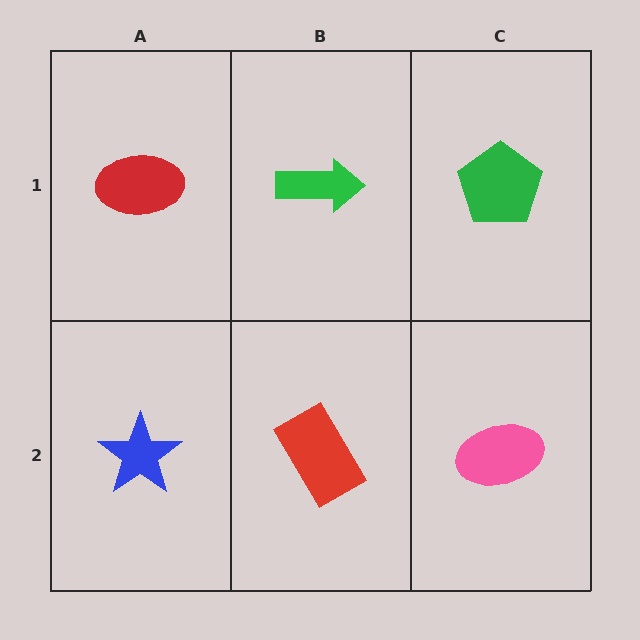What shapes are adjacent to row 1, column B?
A red rectangle (row 2, column B), a red ellipse (row 1, column A), a green pentagon (row 1, column C).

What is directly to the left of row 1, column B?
A red ellipse.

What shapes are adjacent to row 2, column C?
A green pentagon (row 1, column C), a red rectangle (row 2, column B).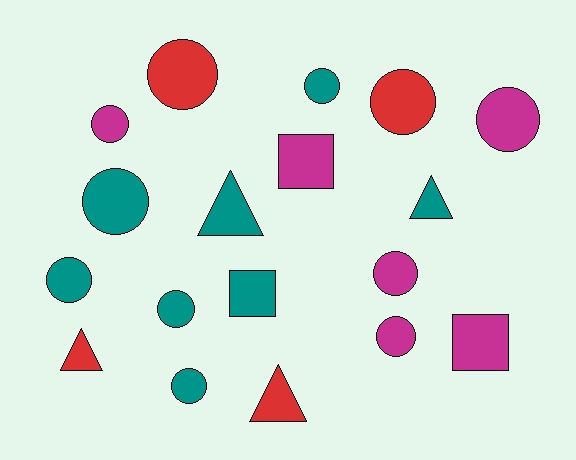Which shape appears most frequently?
Circle, with 11 objects.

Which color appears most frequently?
Teal, with 8 objects.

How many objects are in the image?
There are 18 objects.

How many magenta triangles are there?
There are no magenta triangles.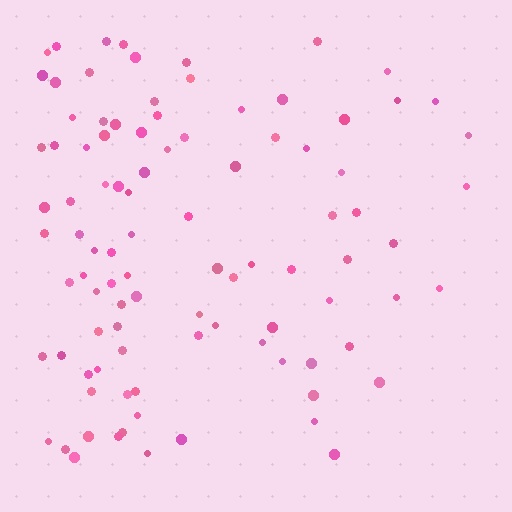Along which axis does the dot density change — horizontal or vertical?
Horizontal.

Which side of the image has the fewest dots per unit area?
The right.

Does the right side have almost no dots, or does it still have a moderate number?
Still a moderate number, just noticeably fewer than the left.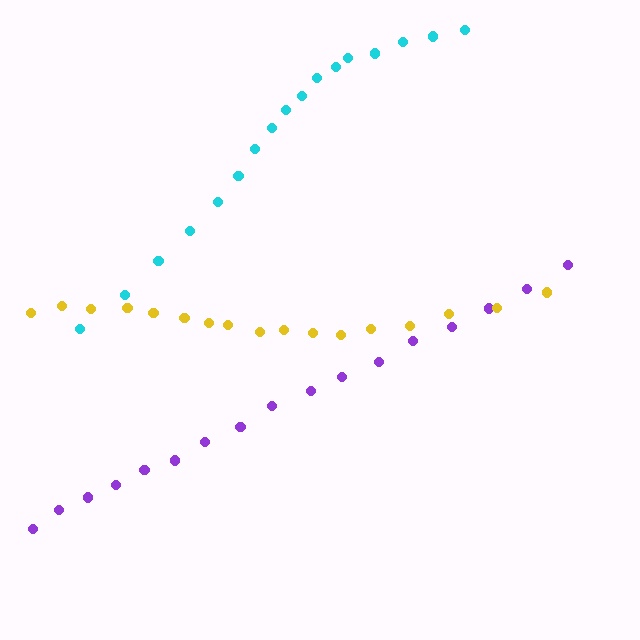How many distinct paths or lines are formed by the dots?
There are 3 distinct paths.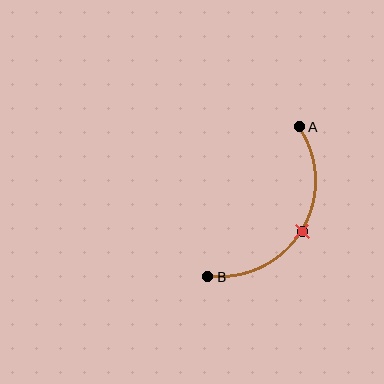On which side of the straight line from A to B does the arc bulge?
The arc bulges to the right of the straight line connecting A and B.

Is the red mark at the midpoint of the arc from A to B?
Yes. The red mark lies on the arc at equal arc-length from both A and B — it is the arc midpoint.